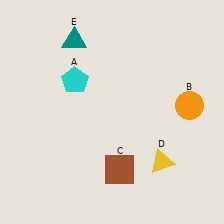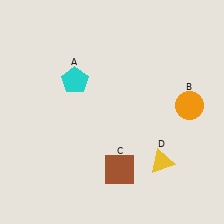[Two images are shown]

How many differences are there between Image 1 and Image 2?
There is 1 difference between the two images.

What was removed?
The teal triangle (E) was removed in Image 2.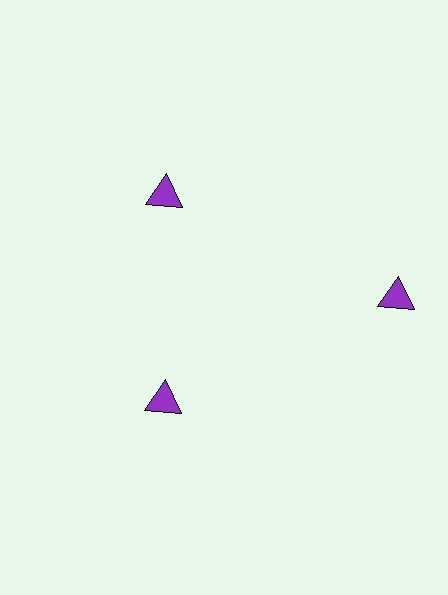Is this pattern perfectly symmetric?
No. The 3 purple triangles are arranged in a ring, but one element near the 3 o'clock position is pushed outward from the center, breaking the 3-fold rotational symmetry.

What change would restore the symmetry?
The symmetry would be restored by moving it inward, back onto the ring so that all 3 triangles sit at equal angles and equal distance from the center.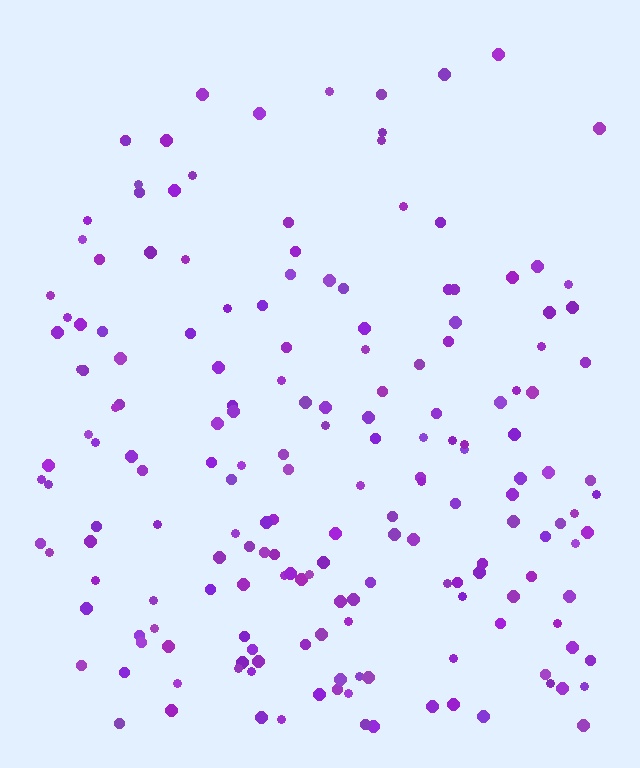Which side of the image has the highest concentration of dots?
The bottom.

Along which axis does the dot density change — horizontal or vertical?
Vertical.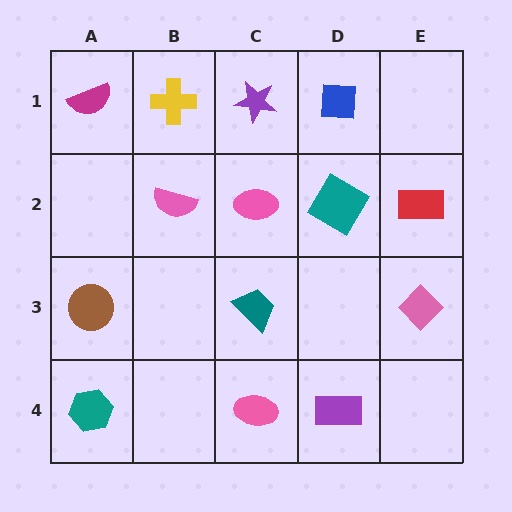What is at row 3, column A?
A brown circle.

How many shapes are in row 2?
4 shapes.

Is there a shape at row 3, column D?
No, that cell is empty.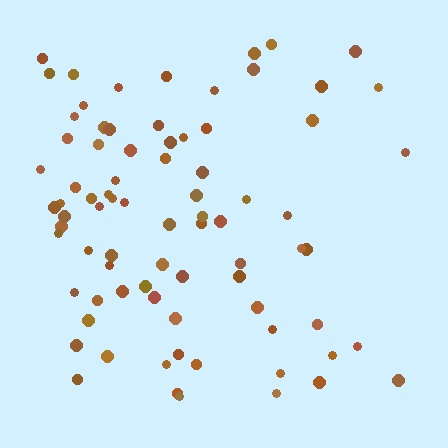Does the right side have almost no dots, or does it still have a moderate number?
Still a moderate number, just noticeably fewer than the left.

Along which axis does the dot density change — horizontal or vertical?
Horizontal.